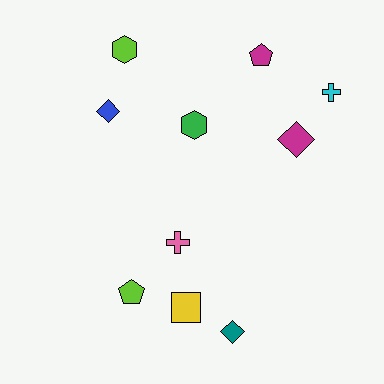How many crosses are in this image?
There are 2 crosses.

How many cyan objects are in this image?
There is 1 cyan object.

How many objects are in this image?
There are 10 objects.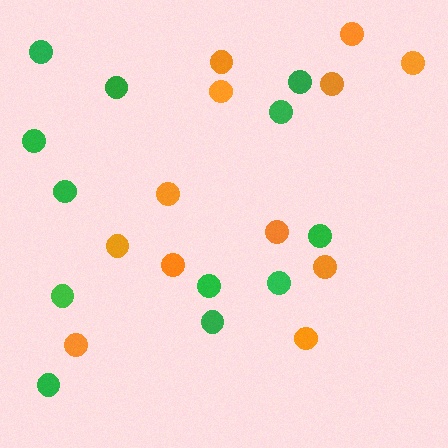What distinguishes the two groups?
There are 2 groups: one group of orange circles (12) and one group of green circles (12).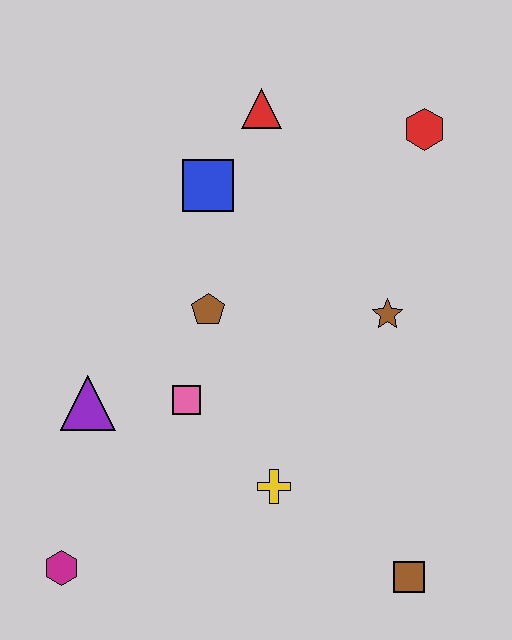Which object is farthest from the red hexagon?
The magenta hexagon is farthest from the red hexagon.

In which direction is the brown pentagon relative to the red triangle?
The brown pentagon is below the red triangle.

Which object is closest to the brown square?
The yellow cross is closest to the brown square.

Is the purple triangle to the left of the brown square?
Yes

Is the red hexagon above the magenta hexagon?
Yes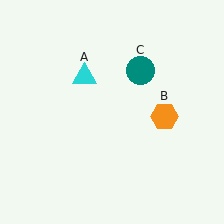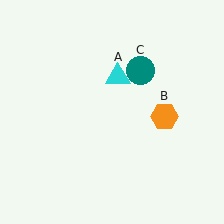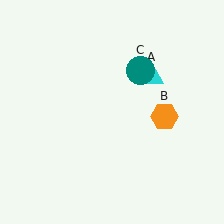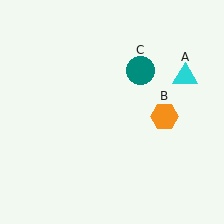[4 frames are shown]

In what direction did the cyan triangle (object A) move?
The cyan triangle (object A) moved right.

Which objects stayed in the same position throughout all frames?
Orange hexagon (object B) and teal circle (object C) remained stationary.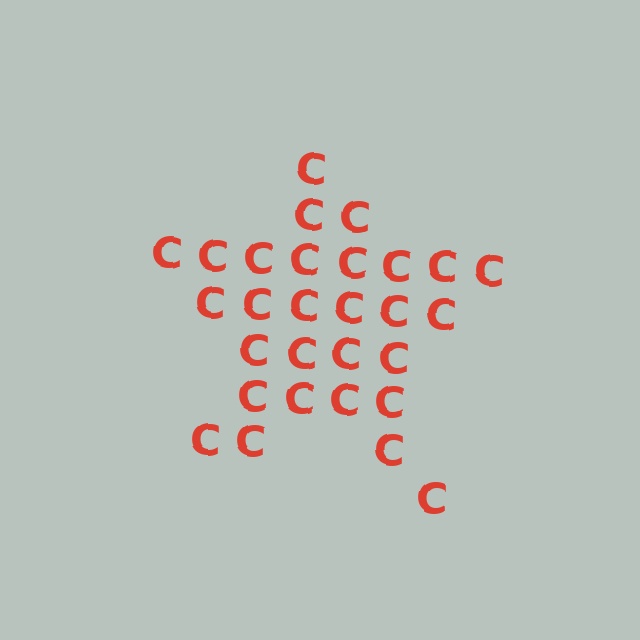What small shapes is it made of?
It is made of small letter C's.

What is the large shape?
The large shape is a star.